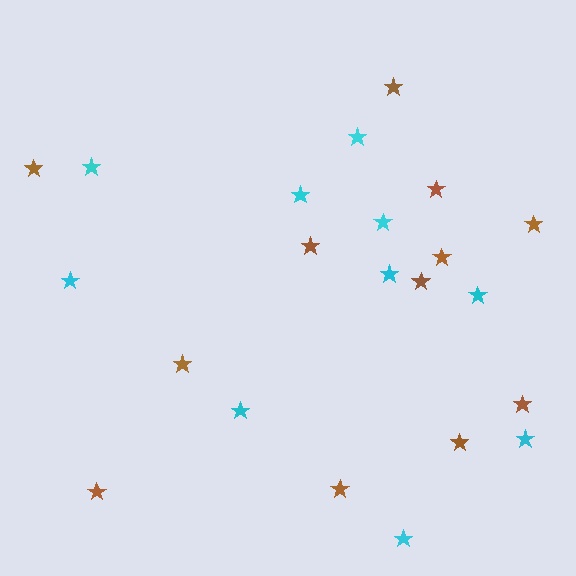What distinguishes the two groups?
There are 2 groups: one group of cyan stars (10) and one group of brown stars (12).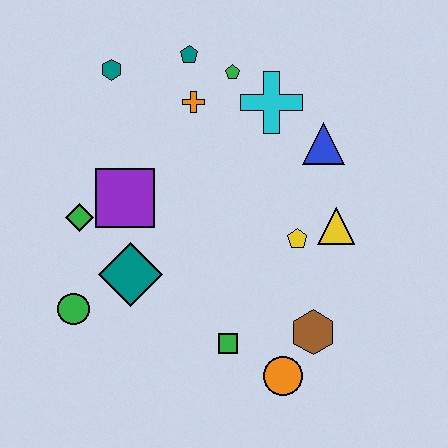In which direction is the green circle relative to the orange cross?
The green circle is below the orange cross.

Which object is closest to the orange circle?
The brown hexagon is closest to the orange circle.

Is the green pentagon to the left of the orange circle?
Yes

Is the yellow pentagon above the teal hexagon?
No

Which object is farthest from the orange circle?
The teal hexagon is farthest from the orange circle.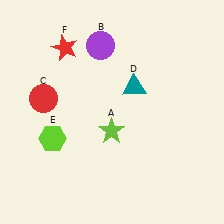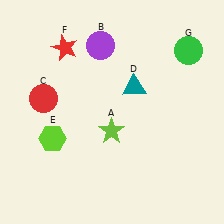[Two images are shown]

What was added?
A green circle (G) was added in Image 2.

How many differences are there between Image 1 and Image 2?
There is 1 difference between the two images.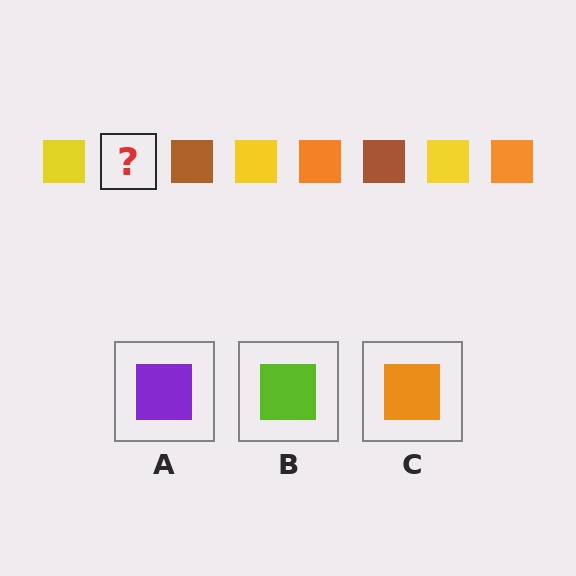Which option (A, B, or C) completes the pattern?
C.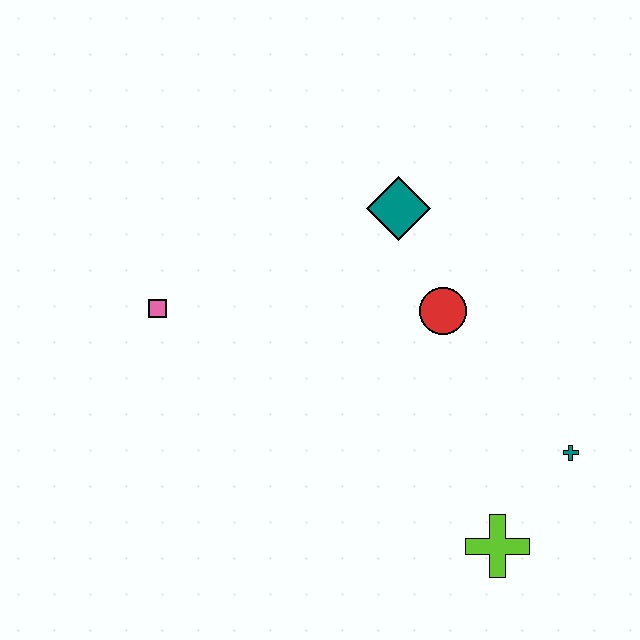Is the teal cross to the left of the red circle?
No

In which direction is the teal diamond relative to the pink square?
The teal diamond is to the right of the pink square.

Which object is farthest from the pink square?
The teal cross is farthest from the pink square.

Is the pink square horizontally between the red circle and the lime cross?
No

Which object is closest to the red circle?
The teal diamond is closest to the red circle.